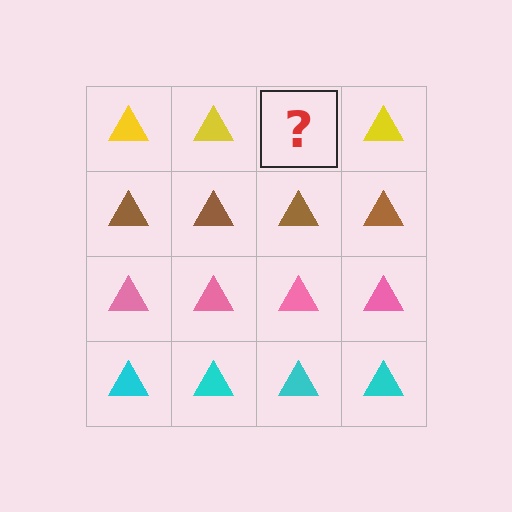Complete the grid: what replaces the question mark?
The question mark should be replaced with a yellow triangle.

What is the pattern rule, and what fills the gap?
The rule is that each row has a consistent color. The gap should be filled with a yellow triangle.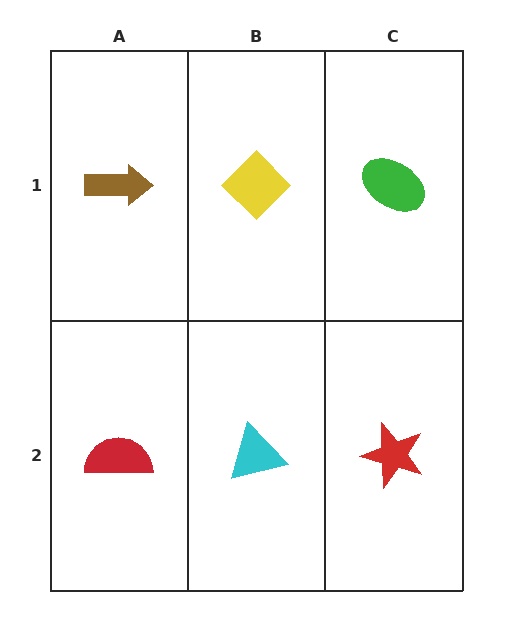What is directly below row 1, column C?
A red star.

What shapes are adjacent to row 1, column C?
A red star (row 2, column C), a yellow diamond (row 1, column B).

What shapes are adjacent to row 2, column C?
A green ellipse (row 1, column C), a cyan triangle (row 2, column B).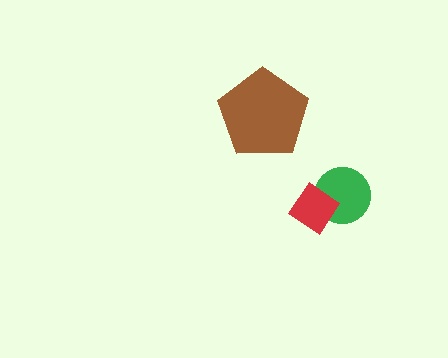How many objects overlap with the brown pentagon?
0 objects overlap with the brown pentagon.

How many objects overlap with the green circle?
1 object overlaps with the green circle.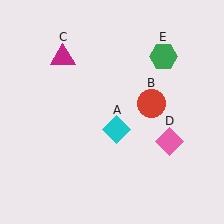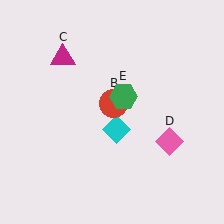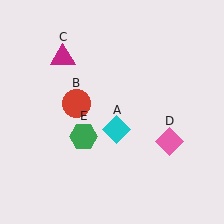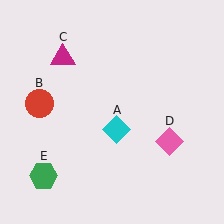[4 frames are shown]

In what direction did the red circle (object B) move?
The red circle (object B) moved left.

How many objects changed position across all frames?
2 objects changed position: red circle (object B), green hexagon (object E).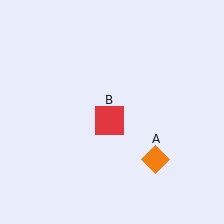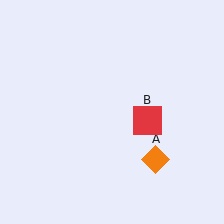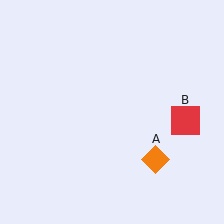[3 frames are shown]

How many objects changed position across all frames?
1 object changed position: red square (object B).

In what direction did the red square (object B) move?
The red square (object B) moved right.